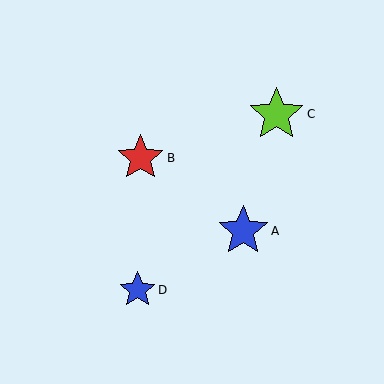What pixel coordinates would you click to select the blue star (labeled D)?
Click at (137, 290) to select the blue star D.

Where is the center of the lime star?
The center of the lime star is at (277, 114).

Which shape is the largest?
The lime star (labeled C) is the largest.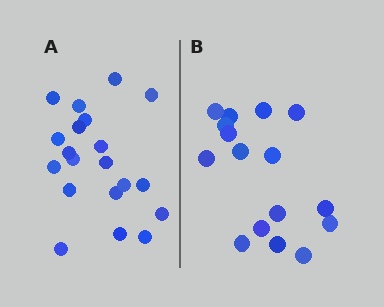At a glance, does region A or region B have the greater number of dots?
Region A (the left region) has more dots.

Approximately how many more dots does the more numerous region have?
Region A has about 4 more dots than region B.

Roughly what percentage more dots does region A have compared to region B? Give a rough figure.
About 25% more.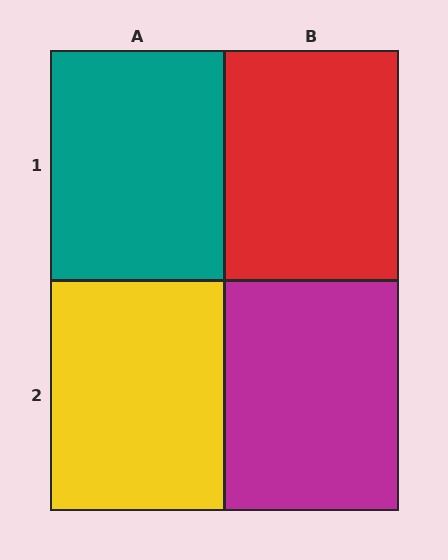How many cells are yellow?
1 cell is yellow.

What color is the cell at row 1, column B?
Red.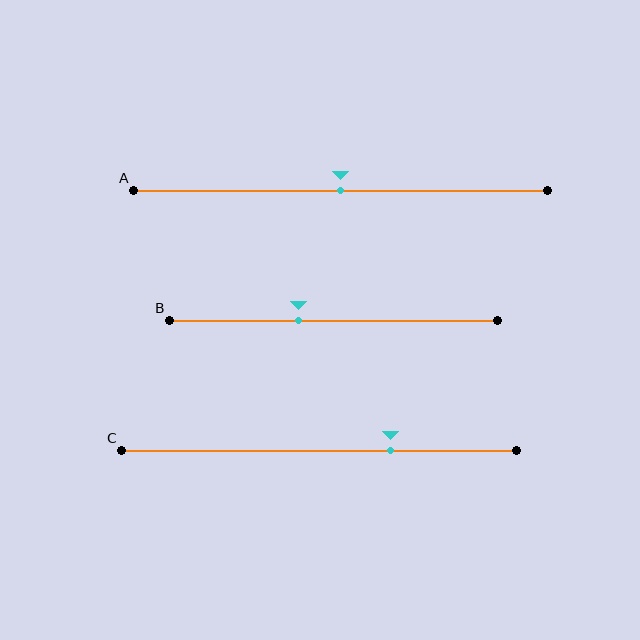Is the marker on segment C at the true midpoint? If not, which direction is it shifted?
No, the marker on segment C is shifted to the right by about 18% of the segment length.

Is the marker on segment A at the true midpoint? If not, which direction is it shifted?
Yes, the marker on segment A is at the true midpoint.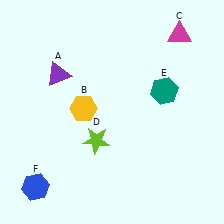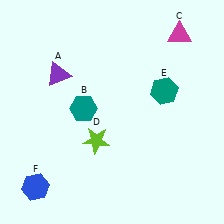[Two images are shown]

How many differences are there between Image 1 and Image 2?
There is 1 difference between the two images.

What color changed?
The hexagon (B) changed from yellow in Image 1 to teal in Image 2.